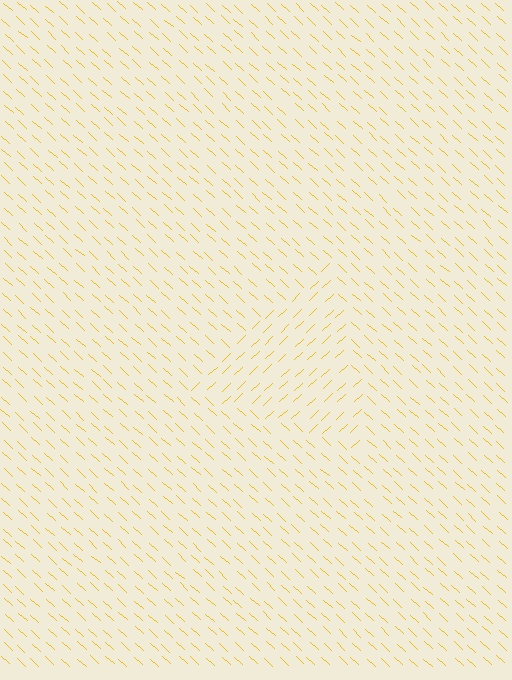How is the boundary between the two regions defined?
The boundary is defined purely by a change in line orientation (approximately 85 degrees difference). All lines are the same color and thickness.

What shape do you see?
I see a triangle.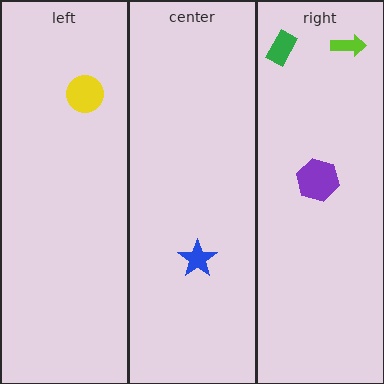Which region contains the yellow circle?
The left region.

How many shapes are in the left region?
1.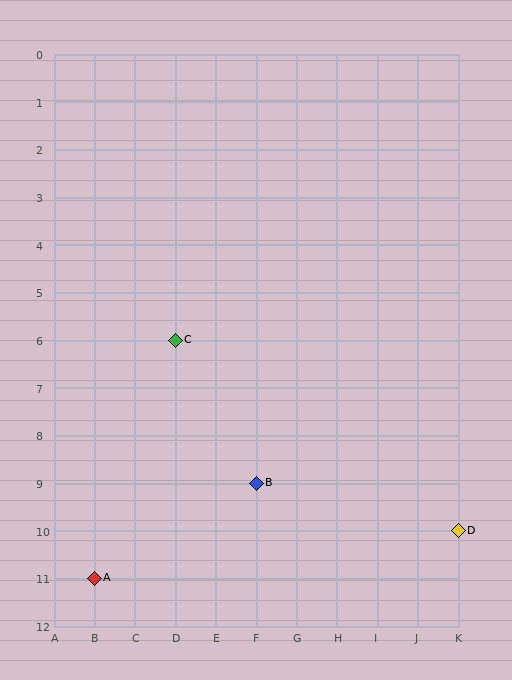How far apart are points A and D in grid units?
Points A and D are 9 columns and 1 row apart (about 9.1 grid units diagonally).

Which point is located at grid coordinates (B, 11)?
Point A is at (B, 11).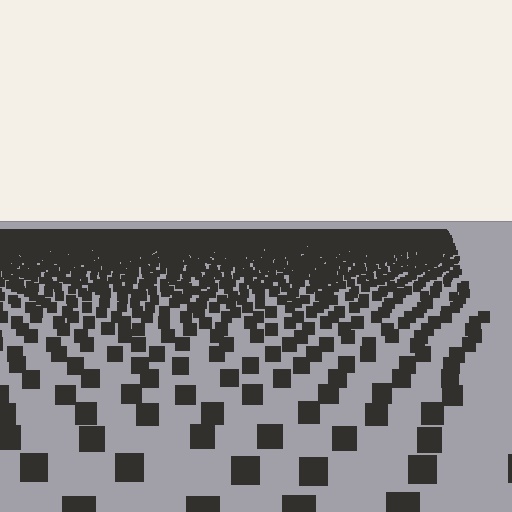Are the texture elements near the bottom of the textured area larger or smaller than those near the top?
Larger. Near the bottom, elements are closer to the viewer and appear at a bigger on-screen size.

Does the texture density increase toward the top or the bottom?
Density increases toward the top.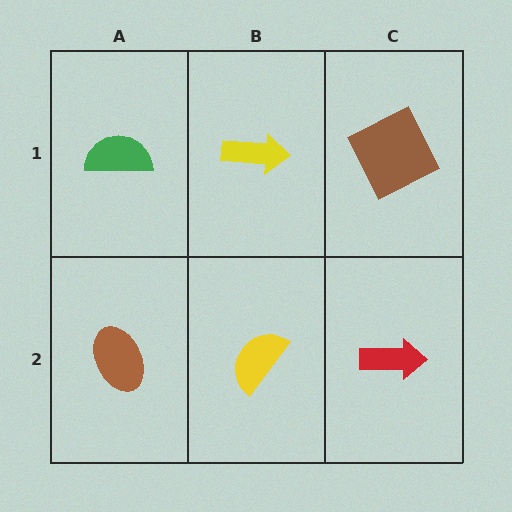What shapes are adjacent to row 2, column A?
A green semicircle (row 1, column A), a yellow semicircle (row 2, column B).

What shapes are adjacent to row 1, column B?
A yellow semicircle (row 2, column B), a green semicircle (row 1, column A), a brown square (row 1, column C).